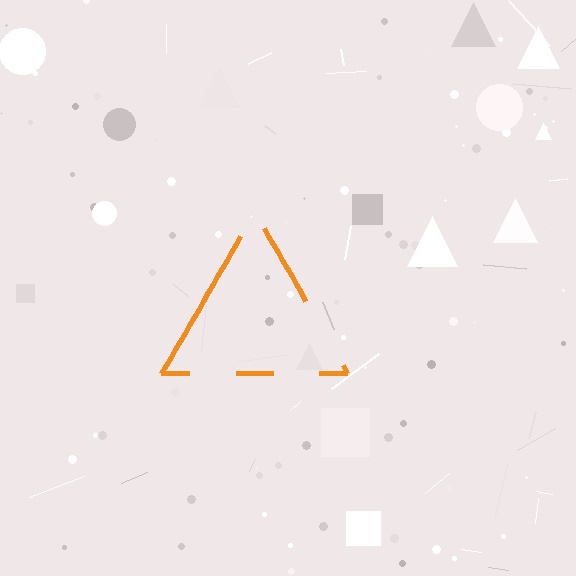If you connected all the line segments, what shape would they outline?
They would outline a triangle.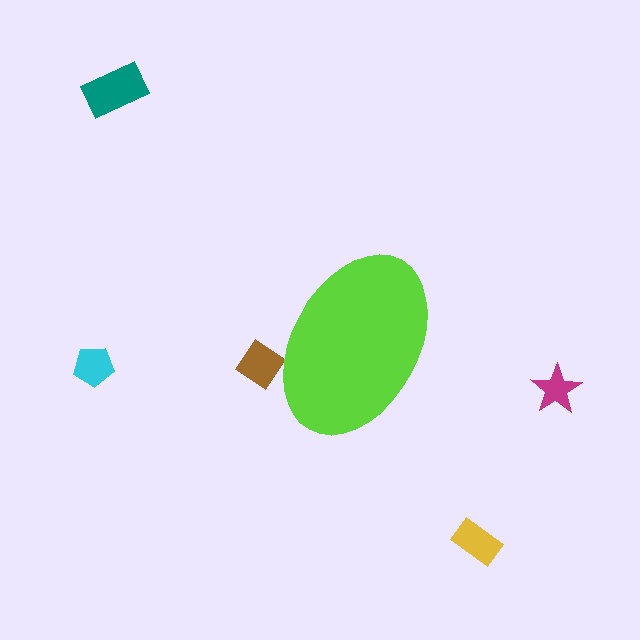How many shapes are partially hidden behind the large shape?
1 shape is partially hidden.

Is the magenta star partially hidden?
No, the magenta star is fully visible.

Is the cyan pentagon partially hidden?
No, the cyan pentagon is fully visible.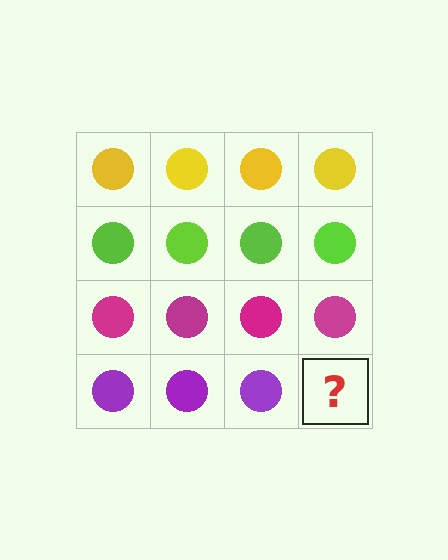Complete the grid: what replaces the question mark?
The question mark should be replaced with a purple circle.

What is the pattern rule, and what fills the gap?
The rule is that each row has a consistent color. The gap should be filled with a purple circle.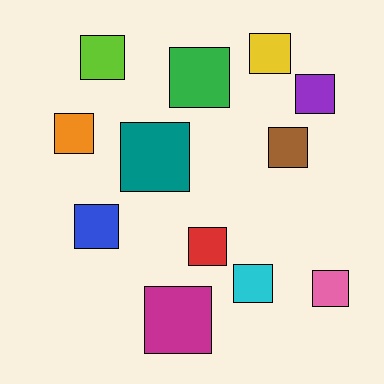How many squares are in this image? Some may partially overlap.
There are 12 squares.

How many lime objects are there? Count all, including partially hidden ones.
There is 1 lime object.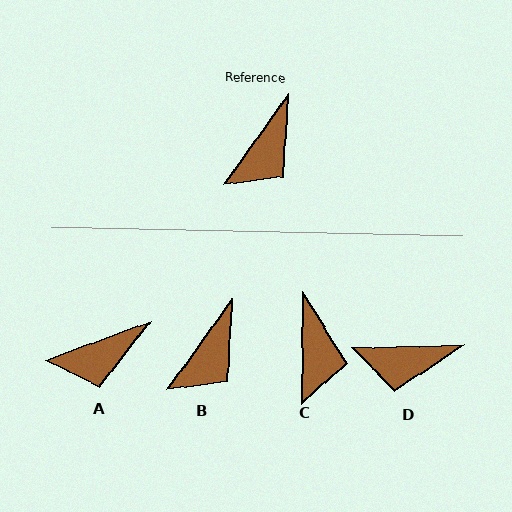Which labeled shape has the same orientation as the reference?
B.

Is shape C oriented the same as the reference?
No, it is off by about 35 degrees.